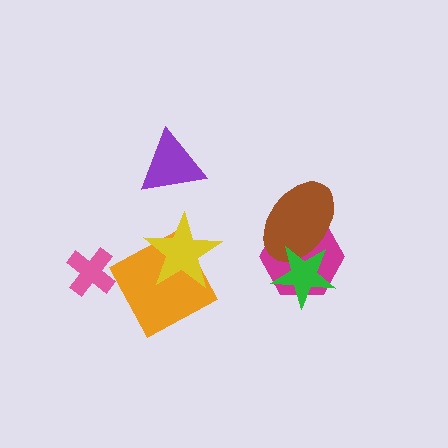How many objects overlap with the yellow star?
1 object overlaps with the yellow star.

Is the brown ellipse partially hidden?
Yes, it is partially covered by another shape.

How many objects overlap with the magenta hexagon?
2 objects overlap with the magenta hexagon.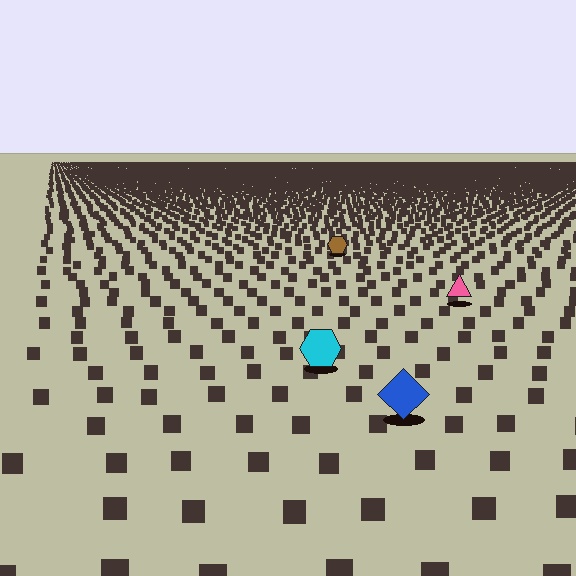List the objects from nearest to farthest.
From nearest to farthest: the blue diamond, the cyan hexagon, the pink triangle, the brown hexagon.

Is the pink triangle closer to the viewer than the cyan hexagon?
No. The cyan hexagon is closer — you can tell from the texture gradient: the ground texture is coarser near it.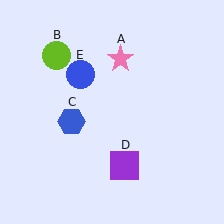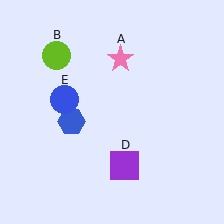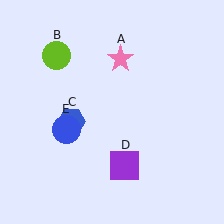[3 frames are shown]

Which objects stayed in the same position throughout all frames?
Pink star (object A) and lime circle (object B) and blue hexagon (object C) and purple square (object D) remained stationary.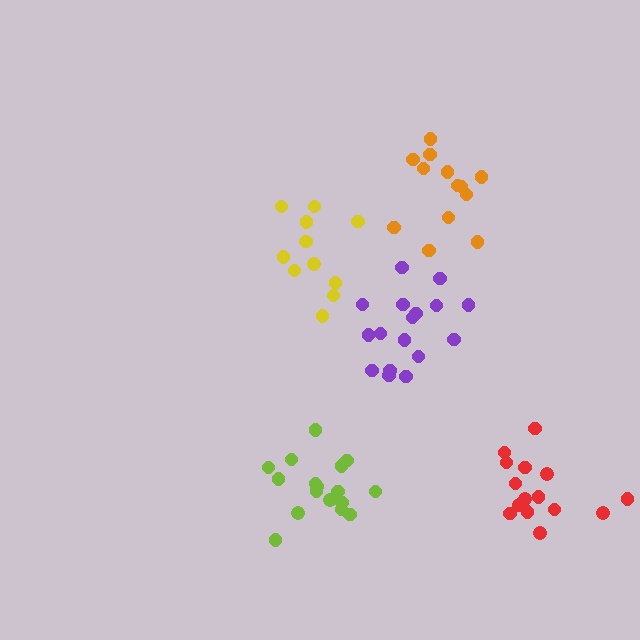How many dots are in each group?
Group 1: 13 dots, Group 2: 15 dots, Group 3: 17 dots, Group 4: 17 dots, Group 5: 11 dots (73 total).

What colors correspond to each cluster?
The clusters are colored: orange, red, purple, lime, yellow.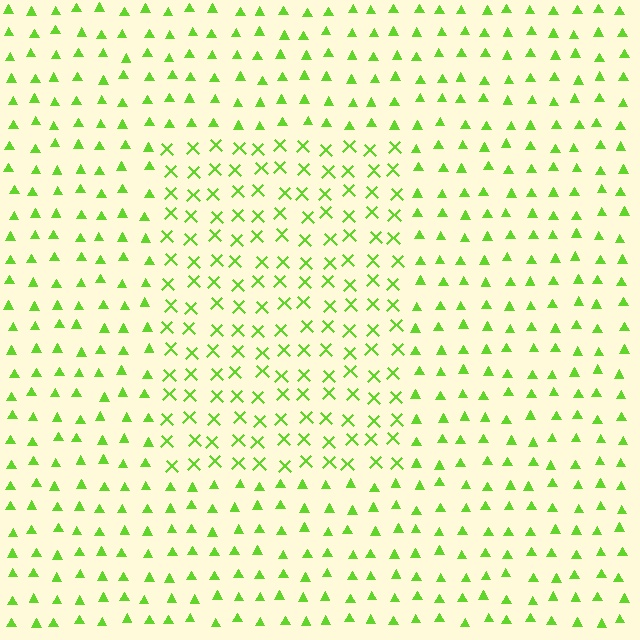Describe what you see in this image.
The image is filled with small lime elements arranged in a uniform grid. A rectangle-shaped region contains X marks, while the surrounding area contains triangles. The boundary is defined purely by the change in element shape.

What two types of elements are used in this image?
The image uses X marks inside the rectangle region and triangles outside it.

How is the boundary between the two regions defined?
The boundary is defined by a change in element shape: X marks inside vs. triangles outside. All elements share the same color and spacing.